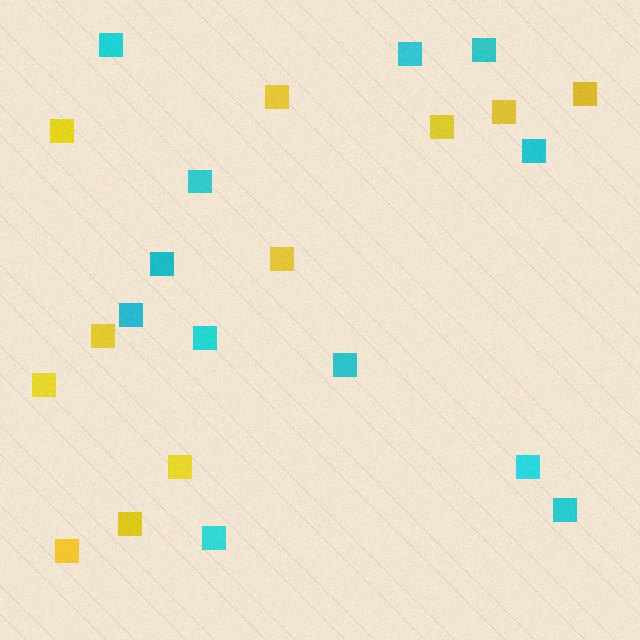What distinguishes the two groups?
There are 2 groups: one group of cyan squares (12) and one group of yellow squares (11).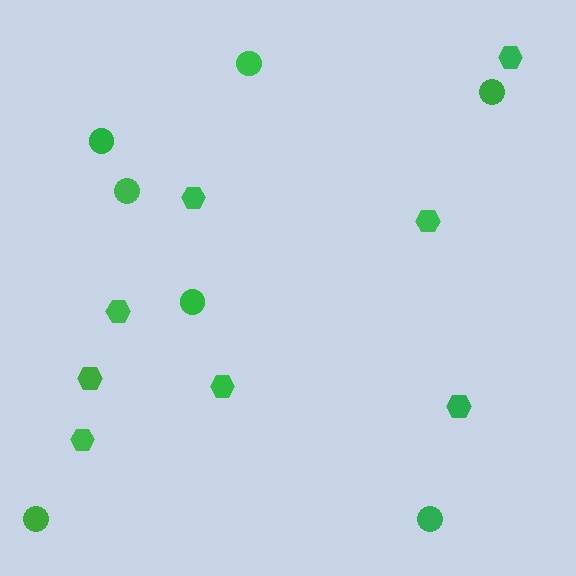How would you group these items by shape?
There are 2 groups: one group of hexagons (8) and one group of circles (7).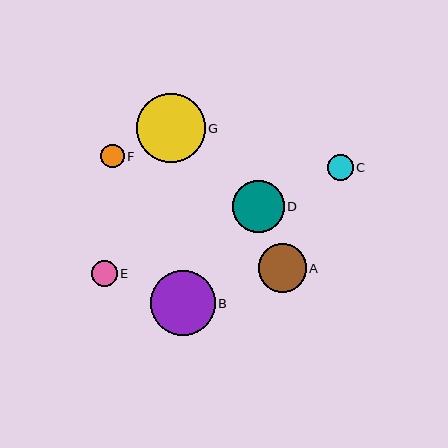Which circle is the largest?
Circle G is the largest with a size of approximately 69 pixels.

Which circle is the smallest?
Circle F is the smallest with a size of approximately 23 pixels.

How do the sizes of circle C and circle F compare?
Circle C and circle F are approximately the same size.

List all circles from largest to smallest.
From largest to smallest: G, B, D, A, E, C, F.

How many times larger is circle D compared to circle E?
Circle D is approximately 2.0 times the size of circle E.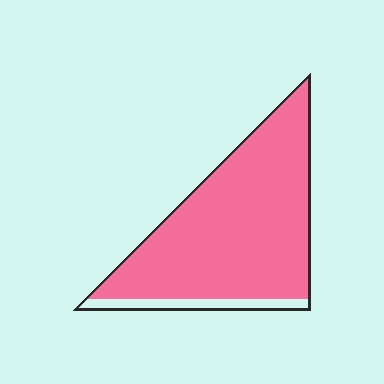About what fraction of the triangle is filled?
About nine tenths (9/10).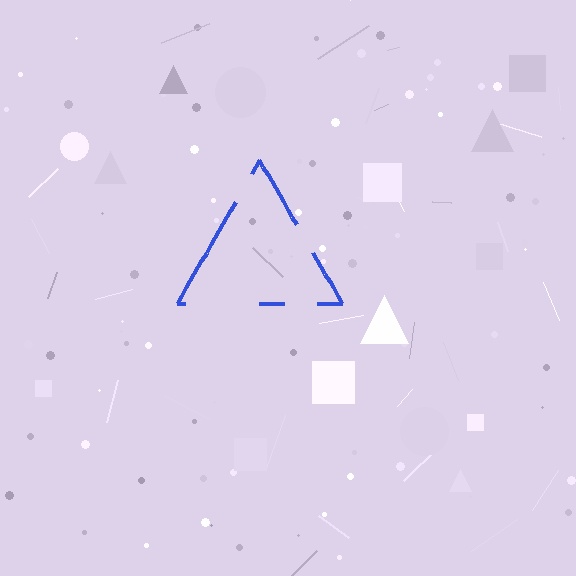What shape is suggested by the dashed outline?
The dashed outline suggests a triangle.